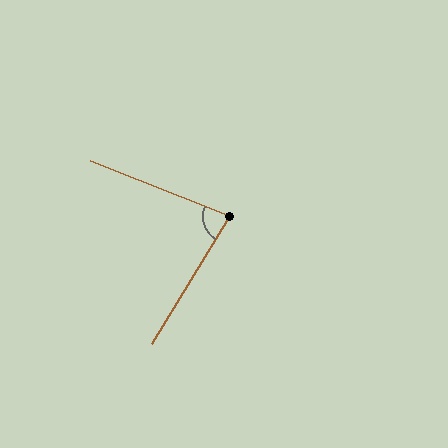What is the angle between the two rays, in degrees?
Approximately 80 degrees.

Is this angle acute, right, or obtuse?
It is acute.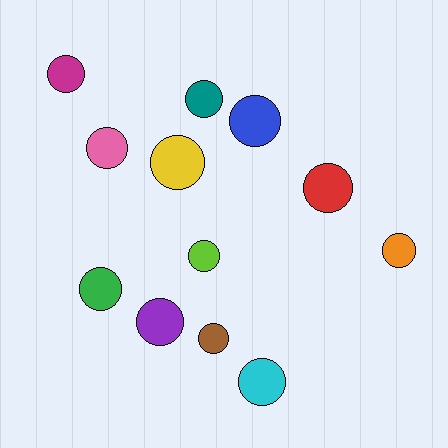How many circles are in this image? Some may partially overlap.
There are 12 circles.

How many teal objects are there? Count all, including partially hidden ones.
There is 1 teal object.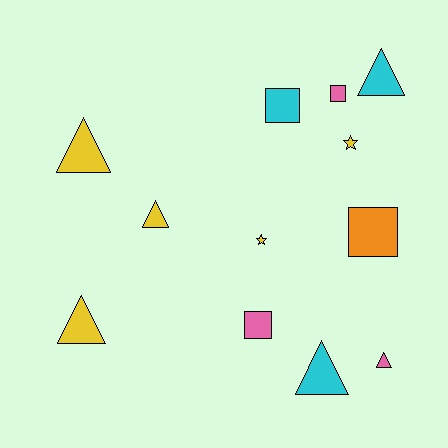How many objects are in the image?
There are 12 objects.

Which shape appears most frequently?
Triangle, with 6 objects.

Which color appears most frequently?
Yellow, with 5 objects.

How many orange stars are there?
There are no orange stars.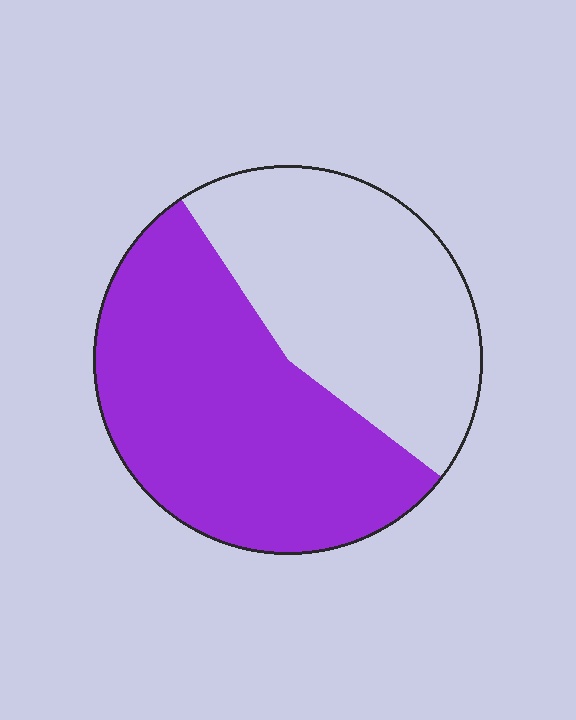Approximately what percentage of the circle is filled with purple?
Approximately 55%.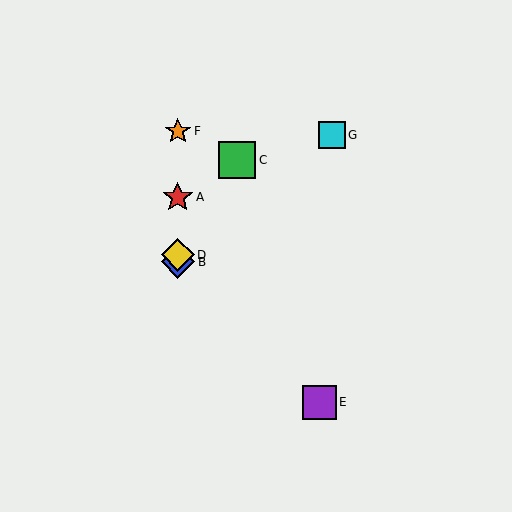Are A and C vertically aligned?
No, A is at x≈178 and C is at x≈237.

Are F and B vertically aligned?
Yes, both are at x≈178.